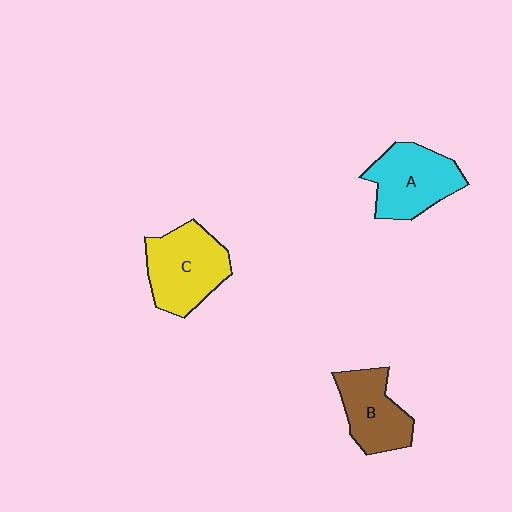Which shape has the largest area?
Shape C (yellow).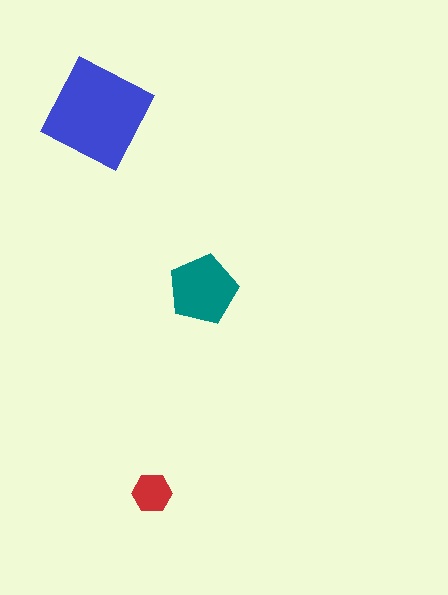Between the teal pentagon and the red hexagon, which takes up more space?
The teal pentagon.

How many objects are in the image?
There are 3 objects in the image.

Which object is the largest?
The blue square.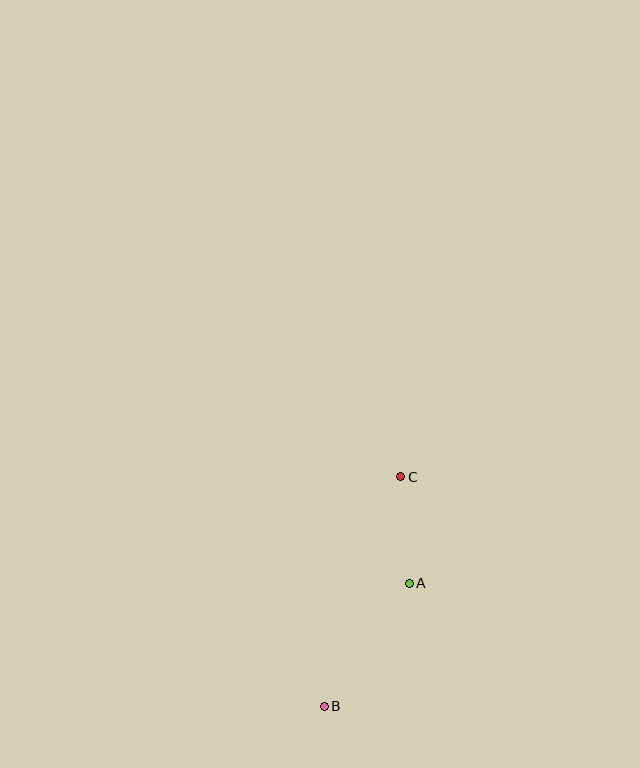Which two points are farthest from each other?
Points B and C are farthest from each other.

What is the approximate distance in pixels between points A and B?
The distance between A and B is approximately 150 pixels.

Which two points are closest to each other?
Points A and C are closest to each other.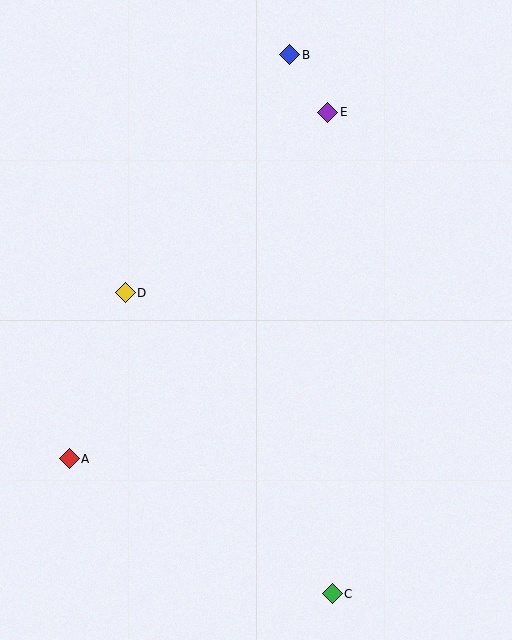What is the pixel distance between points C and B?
The distance between C and B is 540 pixels.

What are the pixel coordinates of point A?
Point A is at (69, 459).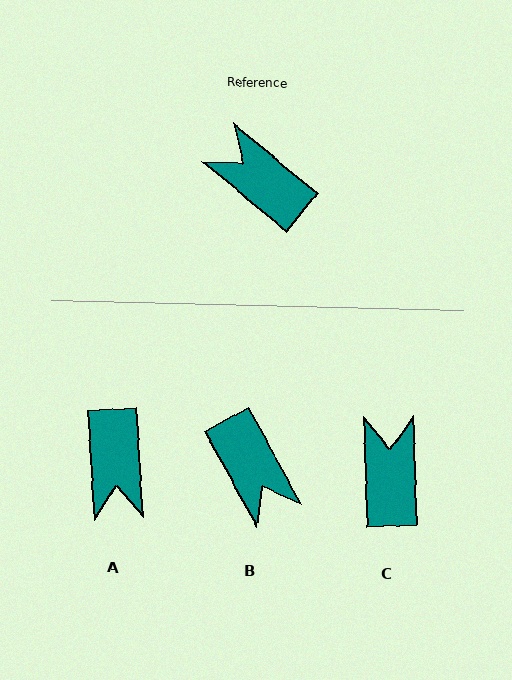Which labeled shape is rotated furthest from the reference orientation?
B, about 159 degrees away.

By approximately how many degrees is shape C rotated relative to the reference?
Approximately 48 degrees clockwise.